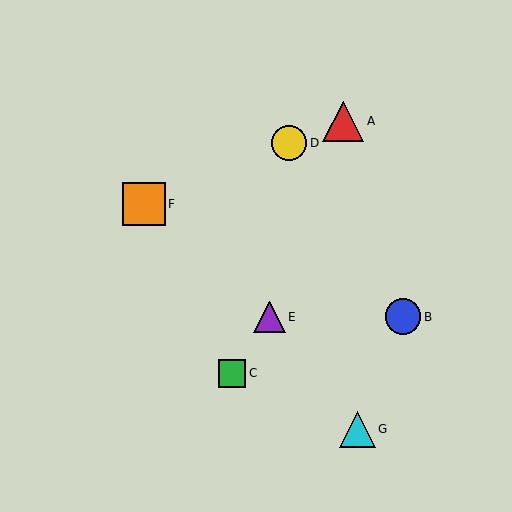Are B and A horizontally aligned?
No, B is at y≈317 and A is at y≈121.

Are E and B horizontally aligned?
Yes, both are at y≈317.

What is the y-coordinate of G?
Object G is at y≈429.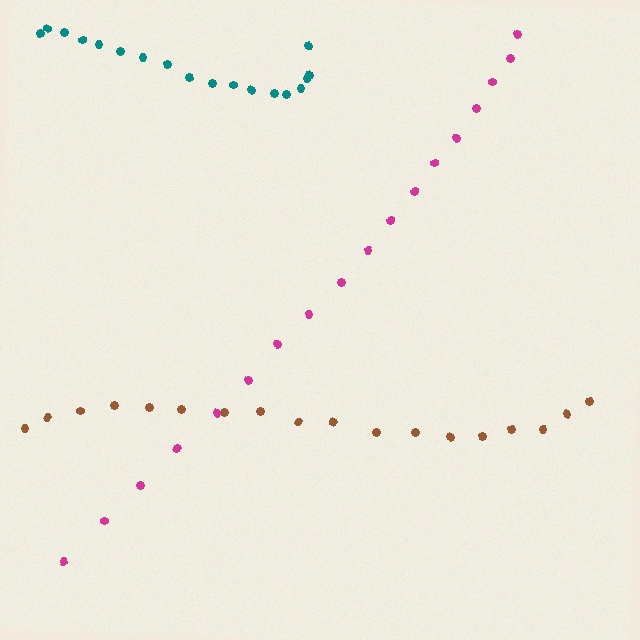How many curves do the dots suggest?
There are 3 distinct paths.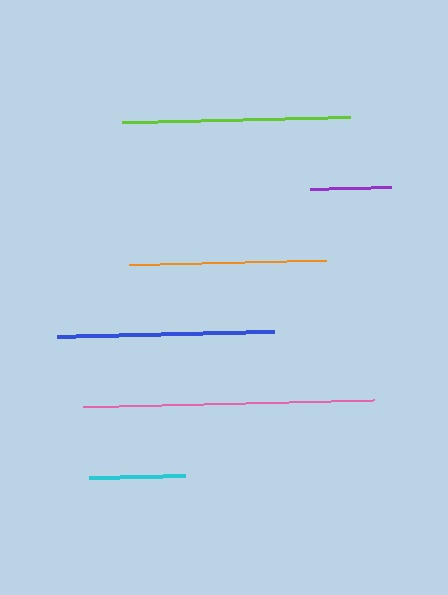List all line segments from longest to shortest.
From longest to shortest: pink, lime, blue, orange, cyan, purple.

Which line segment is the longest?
The pink line is the longest at approximately 292 pixels.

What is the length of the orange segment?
The orange segment is approximately 197 pixels long.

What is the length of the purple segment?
The purple segment is approximately 81 pixels long.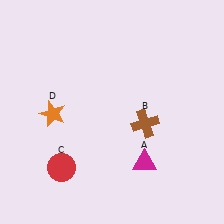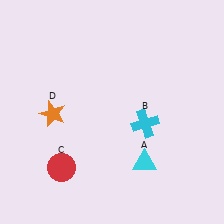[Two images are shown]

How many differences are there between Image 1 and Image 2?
There are 2 differences between the two images.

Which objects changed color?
A changed from magenta to cyan. B changed from brown to cyan.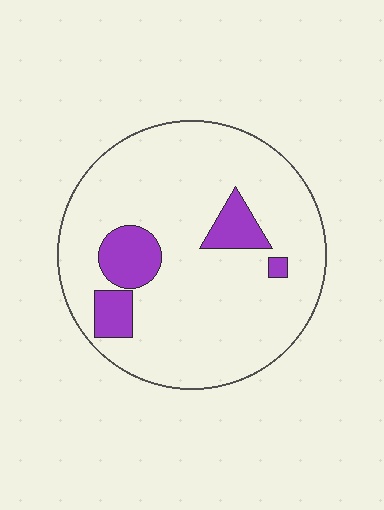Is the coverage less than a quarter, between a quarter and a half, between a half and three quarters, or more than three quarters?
Less than a quarter.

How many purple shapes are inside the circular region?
4.